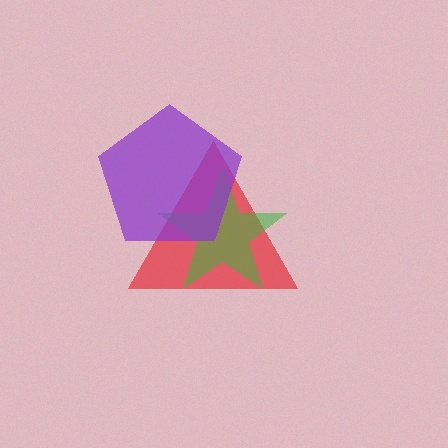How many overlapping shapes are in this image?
There are 3 overlapping shapes in the image.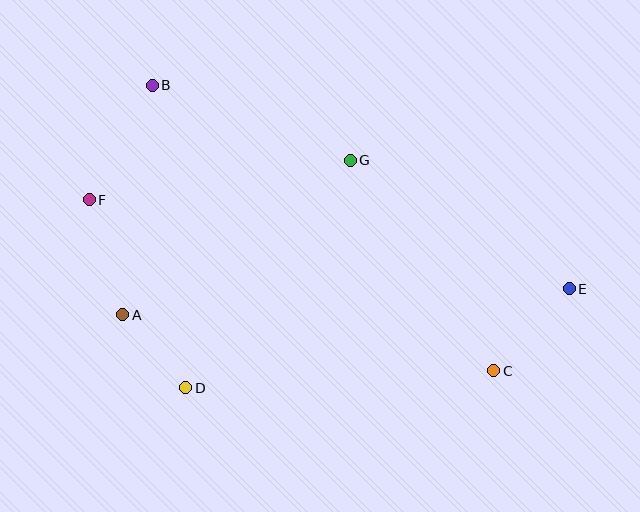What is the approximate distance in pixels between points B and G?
The distance between B and G is approximately 212 pixels.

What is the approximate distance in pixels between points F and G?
The distance between F and G is approximately 264 pixels.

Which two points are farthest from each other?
Points E and F are farthest from each other.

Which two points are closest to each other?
Points A and D are closest to each other.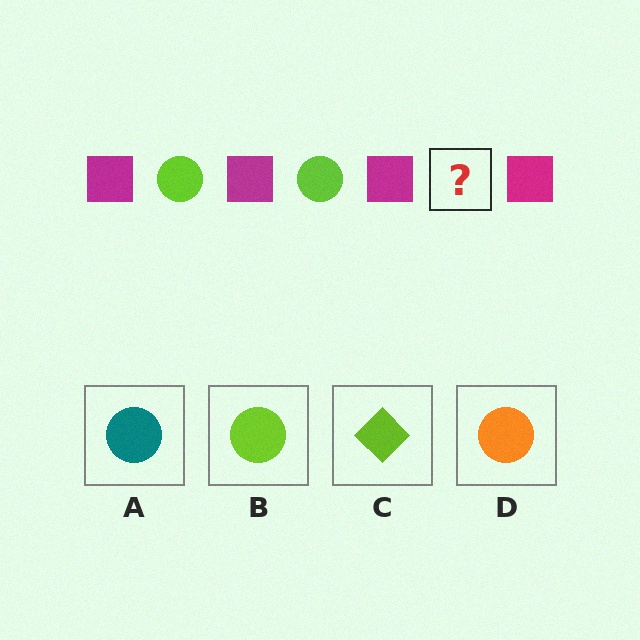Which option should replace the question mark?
Option B.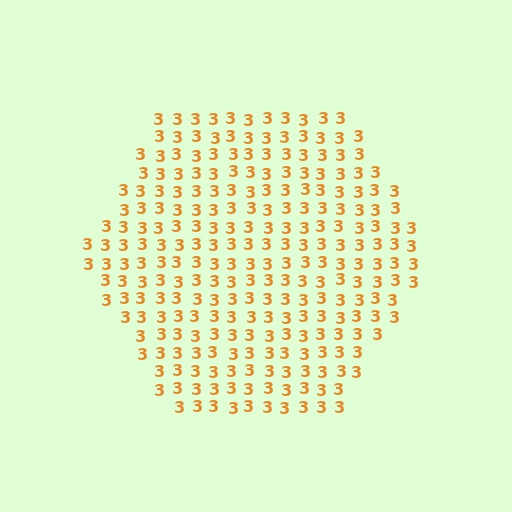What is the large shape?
The large shape is a hexagon.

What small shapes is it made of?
It is made of small digit 3's.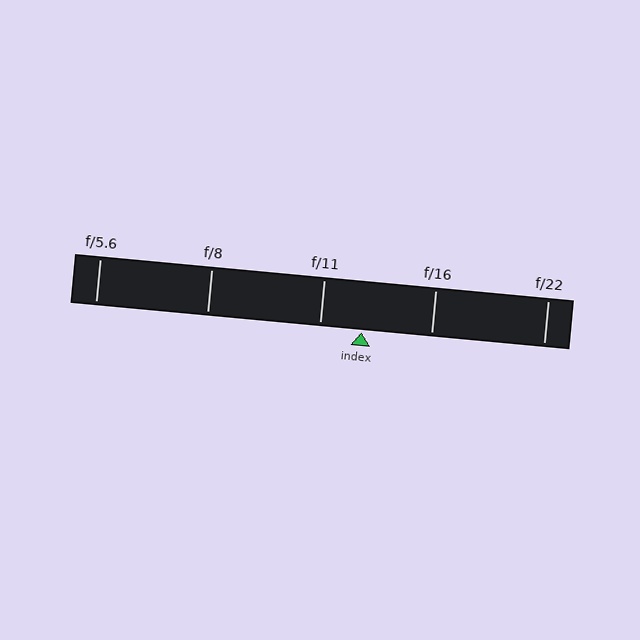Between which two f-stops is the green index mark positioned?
The index mark is between f/11 and f/16.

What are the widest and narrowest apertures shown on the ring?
The widest aperture shown is f/5.6 and the narrowest is f/22.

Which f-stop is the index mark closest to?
The index mark is closest to f/11.